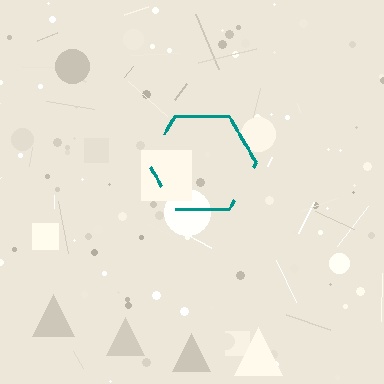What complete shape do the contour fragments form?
The contour fragments form a hexagon.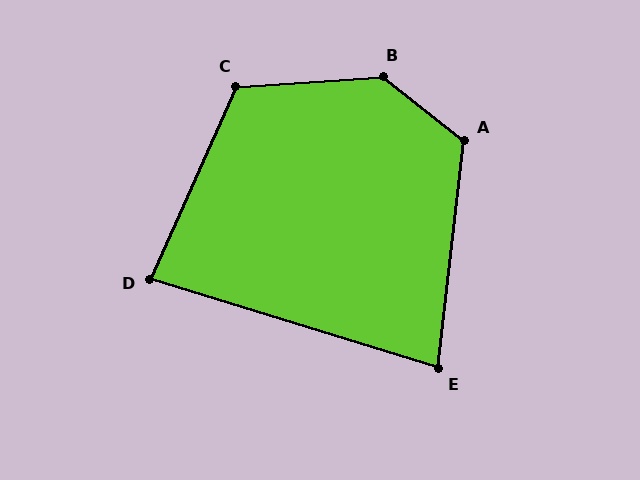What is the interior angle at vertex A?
Approximately 122 degrees (obtuse).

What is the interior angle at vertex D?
Approximately 83 degrees (acute).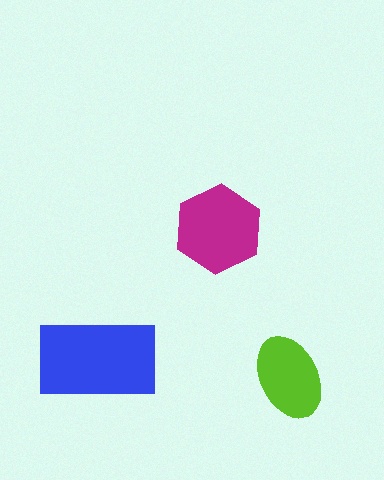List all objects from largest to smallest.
The blue rectangle, the magenta hexagon, the lime ellipse.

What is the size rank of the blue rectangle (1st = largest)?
1st.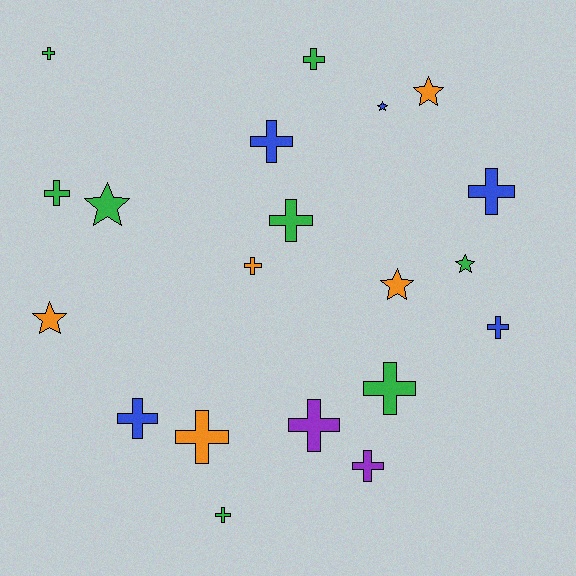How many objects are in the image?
There are 20 objects.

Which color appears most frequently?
Green, with 8 objects.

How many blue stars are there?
There is 1 blue star.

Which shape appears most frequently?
Cross, with 14 objects.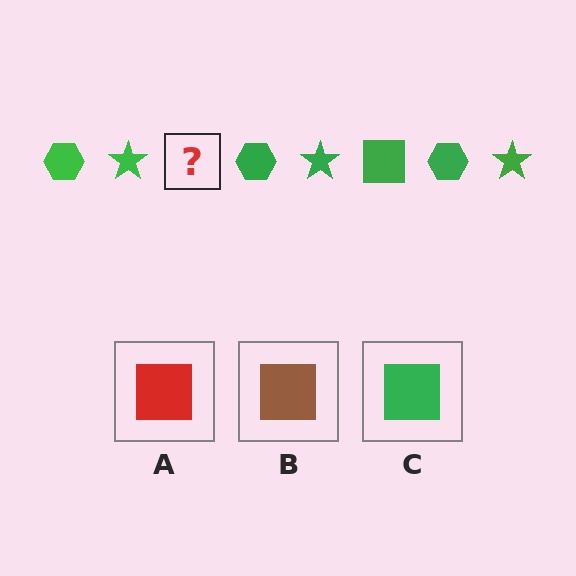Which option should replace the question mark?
Option C.